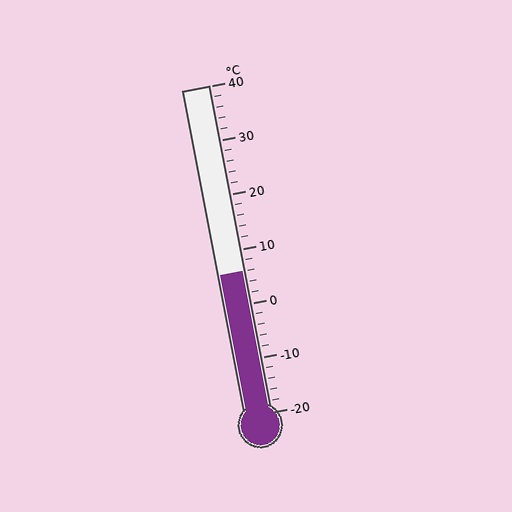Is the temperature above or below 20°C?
The temperature is below 20°C.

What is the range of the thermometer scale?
The thermometer scale ranges from -20°C to 40°C.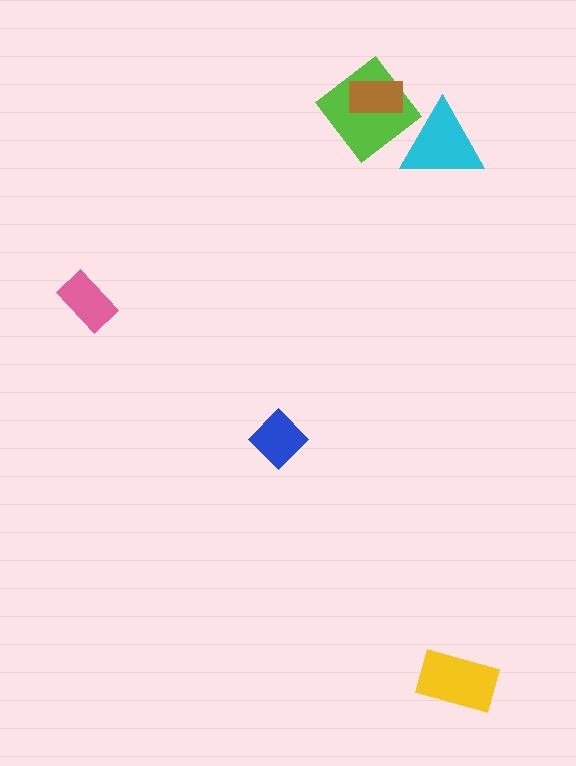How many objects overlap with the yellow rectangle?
0 objects overlap with the yellow rectangle.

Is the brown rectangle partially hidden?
No, no other shape covers it.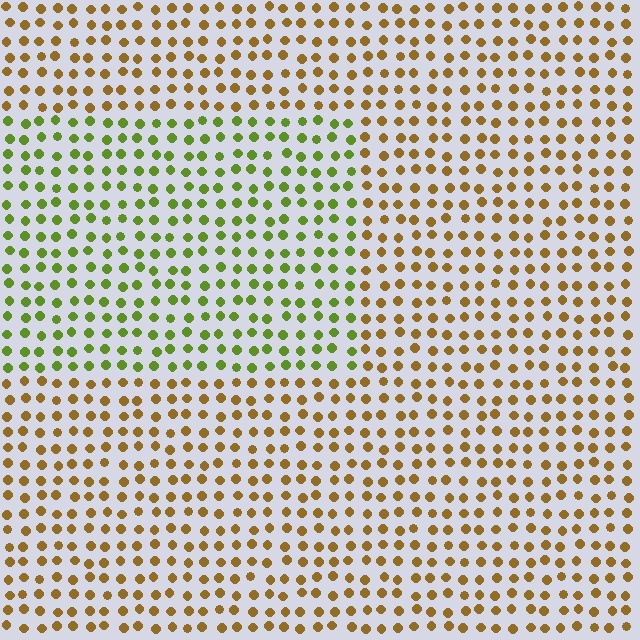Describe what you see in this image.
The image is filled with small brown elements in a uniform arrangement. A rectangle-shaped region is visible where the elements are tinted to a slightly different hue, forming a subtle color boundary.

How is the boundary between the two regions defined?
The boundary is defined purely by a slight shift in hue (about 50 degrees). Spacing, size, and orientation are identical on both sides.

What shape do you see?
I see a rectangle.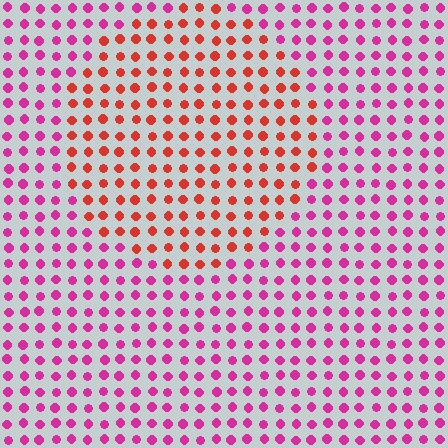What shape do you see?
I see a circle.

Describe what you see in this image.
The image is filled with small magenta elements in a uniform arrangement. A circle-shaped region is visible where the elements are tinted to a slightly different hue, forming a subtle color boundary.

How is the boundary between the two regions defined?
The boundary is defined purely by a slight shift in hue (about 44 degrees). Spacing, size, and orientation are identical on both sides.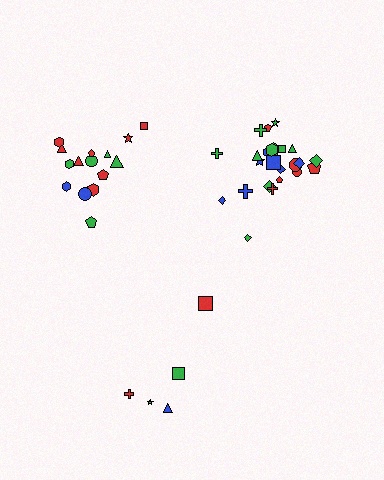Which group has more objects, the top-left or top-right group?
The top-right group.